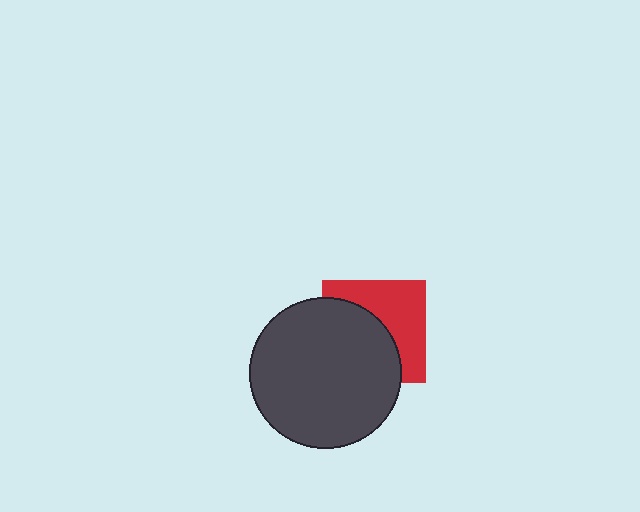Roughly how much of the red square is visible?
About half of it is visible (roughly 47%).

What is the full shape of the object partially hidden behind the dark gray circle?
The partially hidden object is a red square.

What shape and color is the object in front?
The object in front is a dark gray circle.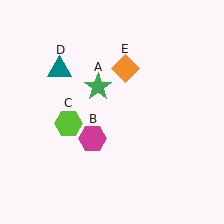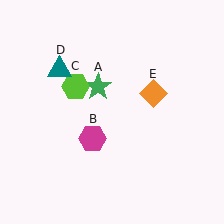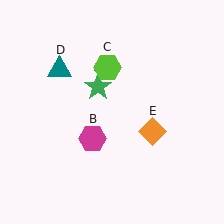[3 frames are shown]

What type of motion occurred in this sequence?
The lime hexagon (object C), orange diamond (object E) rotated clockwise around the center of the scene.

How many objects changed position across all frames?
2 objects changed position: lime hexagon (object C), orange diamond (object E).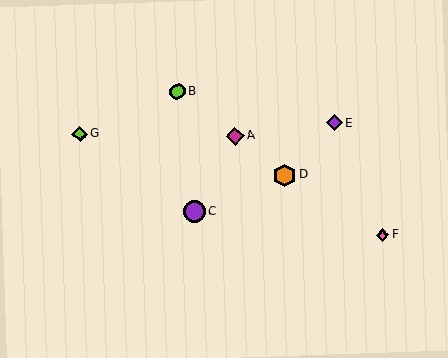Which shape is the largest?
The orange hexagon (labeled D) is the largest.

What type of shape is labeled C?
Shape C is a purple circle.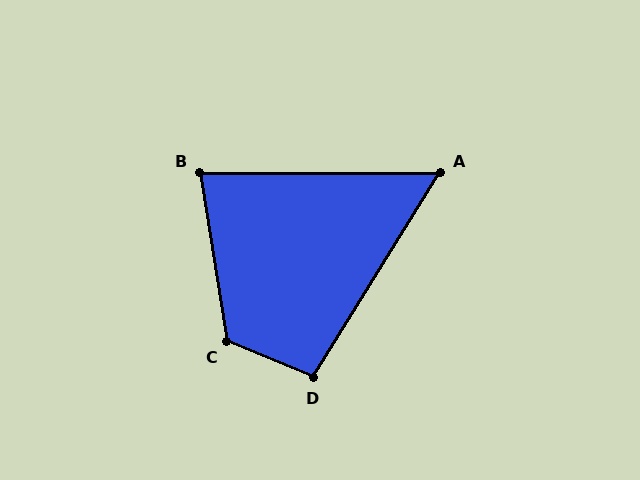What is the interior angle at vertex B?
Approximately 81 degrees (acute).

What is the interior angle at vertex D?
Approximately 99 degrees (obtuse).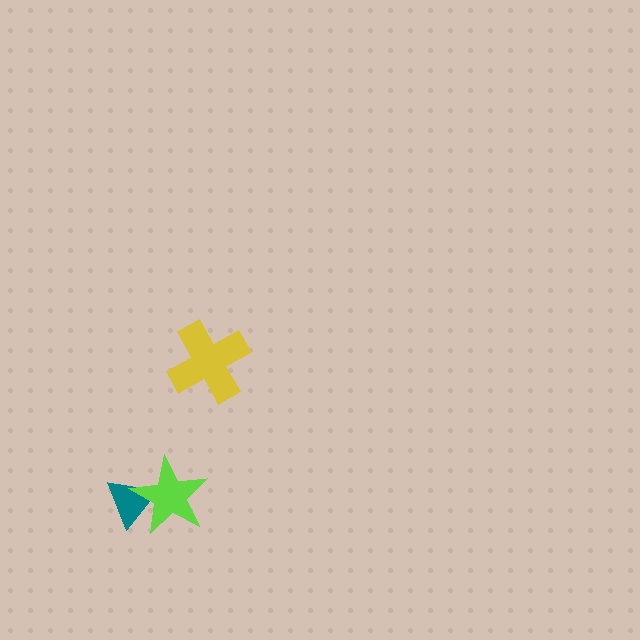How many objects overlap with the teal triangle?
1 object overlaps with the teal triangle.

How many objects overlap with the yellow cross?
0 objects overlap with the yellow cross.